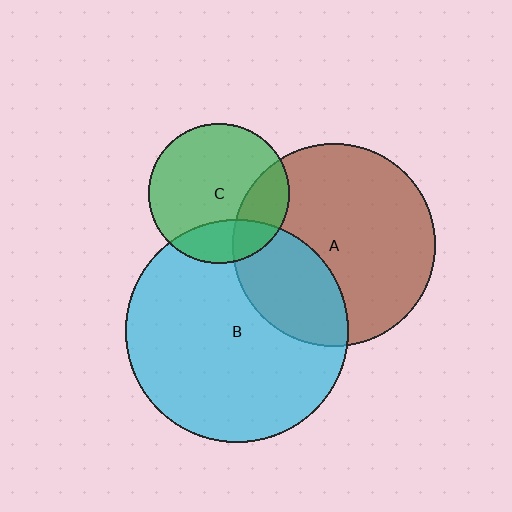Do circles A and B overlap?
Yes.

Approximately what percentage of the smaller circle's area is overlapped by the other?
Approximately 30%.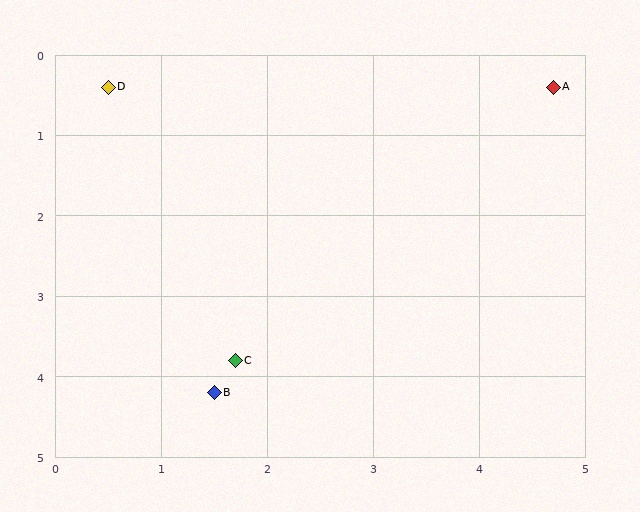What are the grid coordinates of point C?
Point C is at approximately (1.7, 3.8).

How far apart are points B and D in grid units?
Points B and D are about 3.9 grid units apart.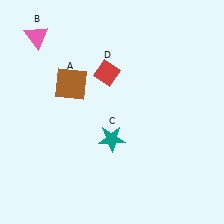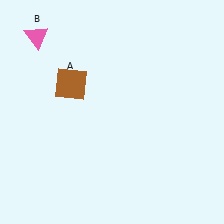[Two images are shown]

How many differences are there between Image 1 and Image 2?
There are 2 differences between the two images.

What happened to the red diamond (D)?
The red diamond (D) was removed in Image 2. It was in the top-left area of Image 1.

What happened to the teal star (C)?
The teal star (C) was removed in Image 2. It was in the bottom-left area of Image 1.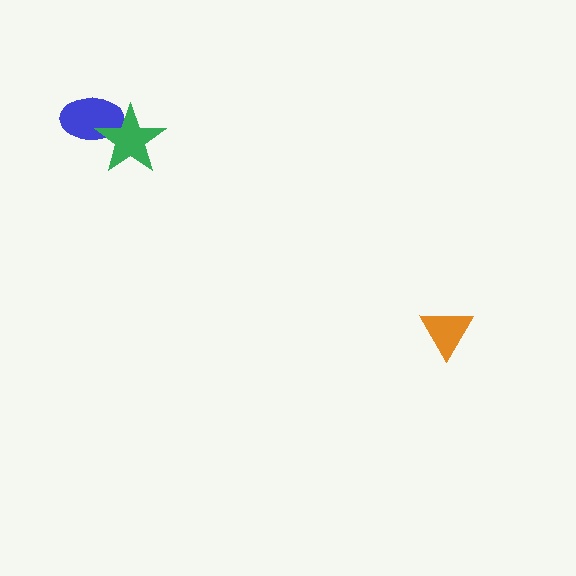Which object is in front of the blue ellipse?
The green star is in front of the blue ellipse.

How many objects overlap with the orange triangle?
0 objects overlap with the orange triangle.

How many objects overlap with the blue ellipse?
1 object overlaps with the blue ellipse.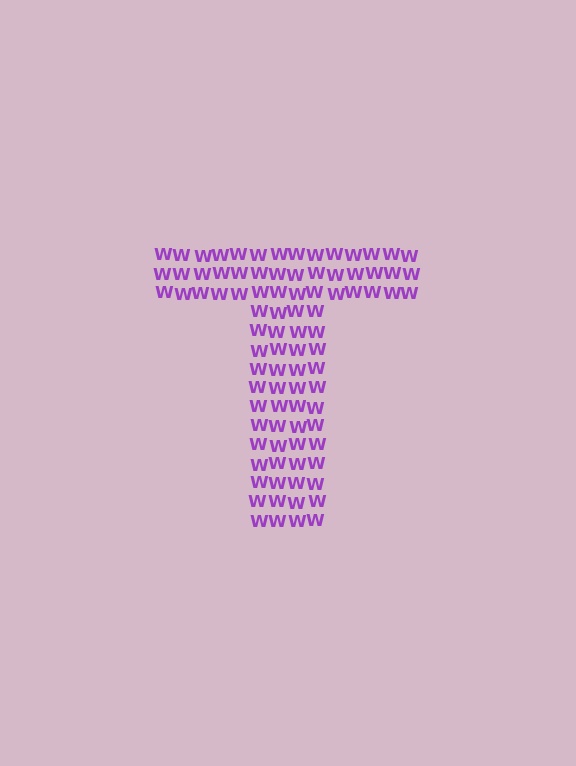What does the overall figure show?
The overall figure shows the letter T.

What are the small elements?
The small elements are letter W's.